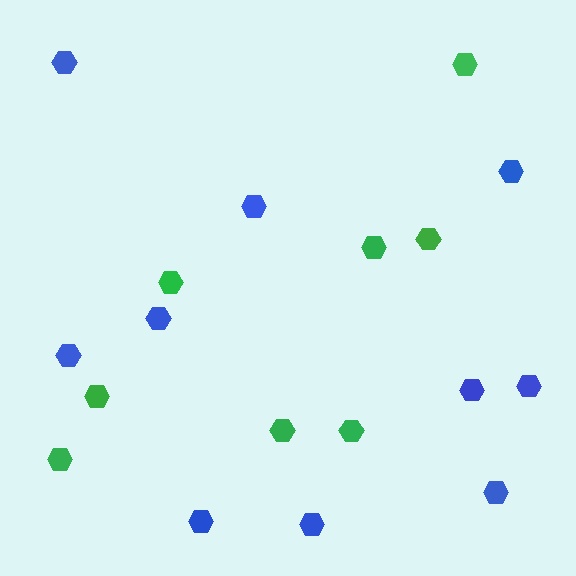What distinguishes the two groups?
There are 2 groups: one group of green hexagons (8) and one group of blue hexagons (10).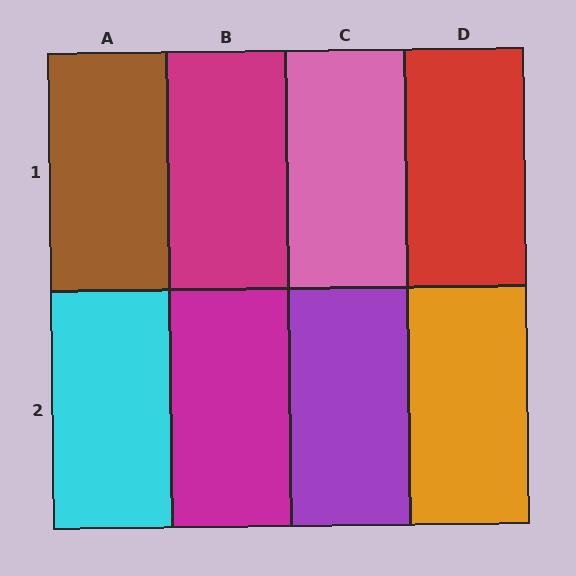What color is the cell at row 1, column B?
Magenta.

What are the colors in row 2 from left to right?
Cyan, magenta, purple, orange.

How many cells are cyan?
1 cell is cyan.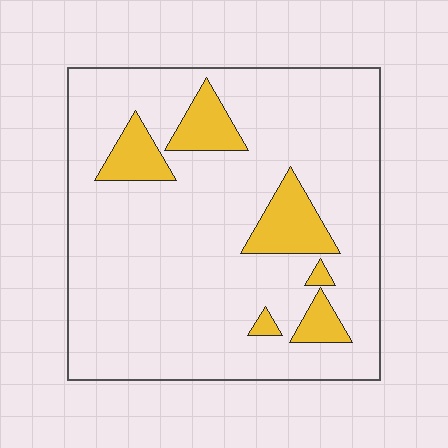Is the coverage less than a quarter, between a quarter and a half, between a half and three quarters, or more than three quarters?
Less than a quarter.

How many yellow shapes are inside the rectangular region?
6.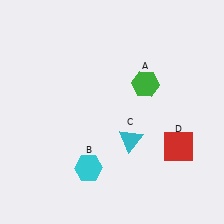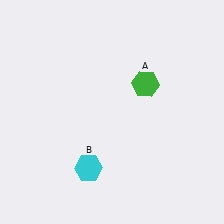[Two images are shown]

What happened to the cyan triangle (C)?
The cyan triangle (C) was removed in Image 2. It was in the bottom-right area of Image 1.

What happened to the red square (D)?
The red square (D) was removed in Image 2. It was in the bottom-right area of Image 1.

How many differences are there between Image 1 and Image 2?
There are 2 differences between the two images.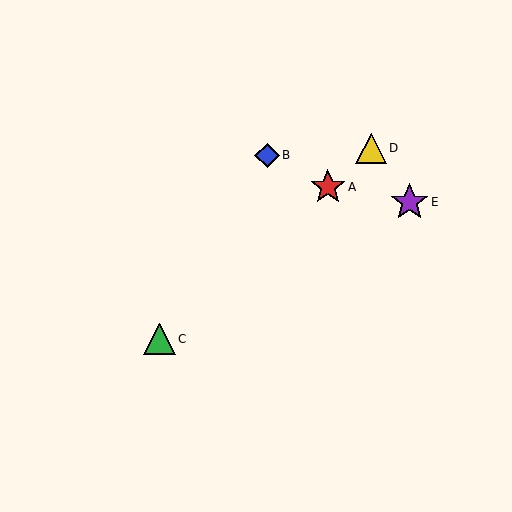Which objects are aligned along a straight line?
Objects A, C, D are aligned along a straight line.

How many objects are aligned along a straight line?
3 objects (A, C, D) are aligned along a straight line.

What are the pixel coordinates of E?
Object E is at (410, 202).